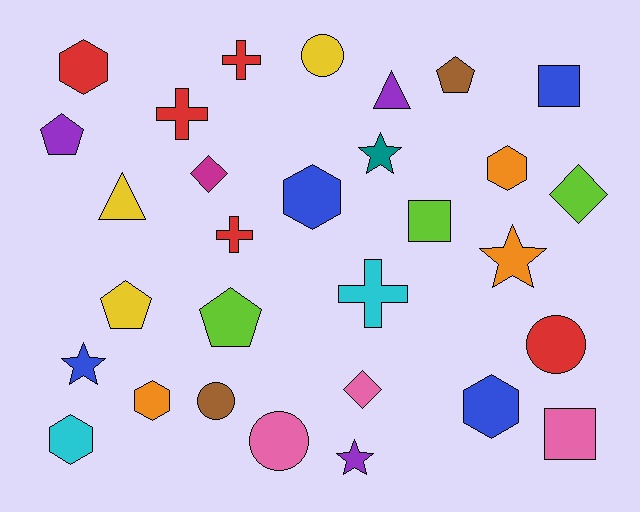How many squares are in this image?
There are 3 squares.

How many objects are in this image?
There are 30 objects.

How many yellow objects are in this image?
There are 3 yellow objects.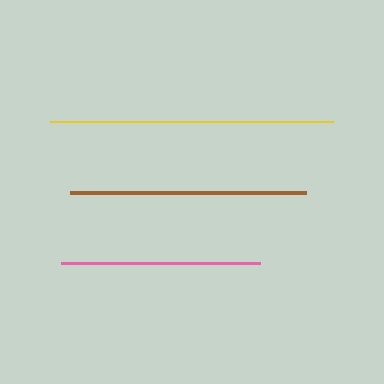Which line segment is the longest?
The yellow line is the longest at approximately 284 pixels.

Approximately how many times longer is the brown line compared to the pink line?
The brown line is approximately 1.2 times the length of the pink line.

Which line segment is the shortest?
The pink line is the shortest at approximately 198 pixels.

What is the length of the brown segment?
The brown segment is approximately 235 pixels long.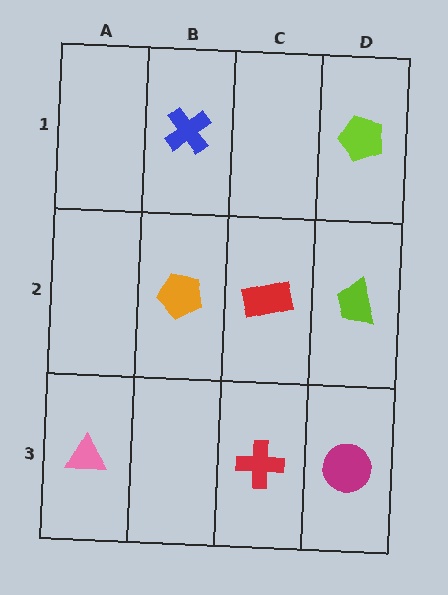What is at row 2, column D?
A lime trapezoid.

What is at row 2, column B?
An orange pentagon.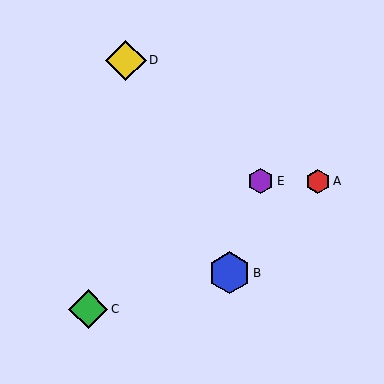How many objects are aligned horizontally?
2 objects (A, E) are aligned horizontally.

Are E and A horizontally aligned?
Yes, both are at y≈181.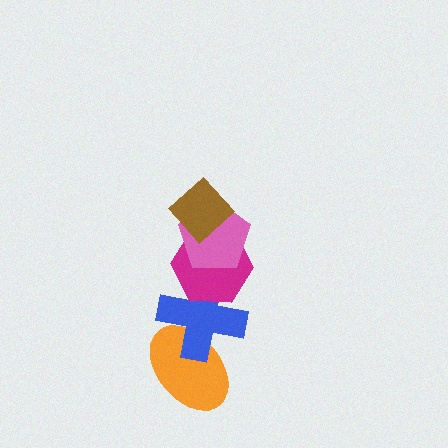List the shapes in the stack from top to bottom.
From top to bottom: the brown diamond, the pink pentagon, the magenta hexagon, the blue cross, the orange ellipse.